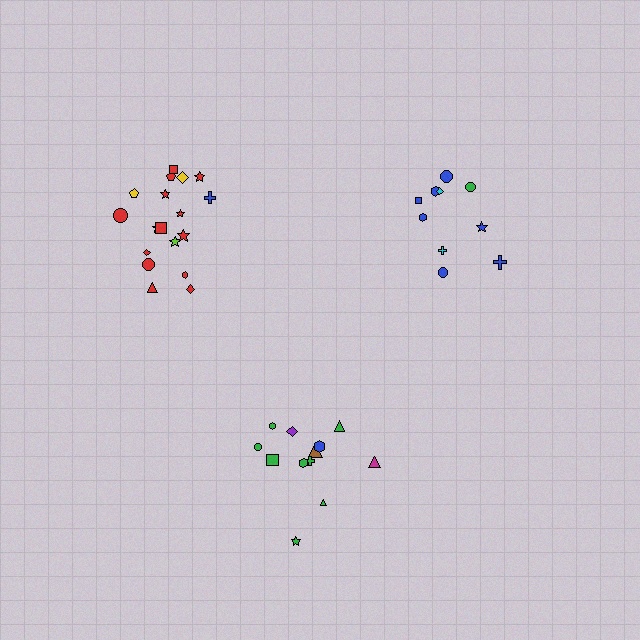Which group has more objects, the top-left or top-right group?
The top-left group.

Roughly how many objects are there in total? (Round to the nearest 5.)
Roughly 40 objects in total.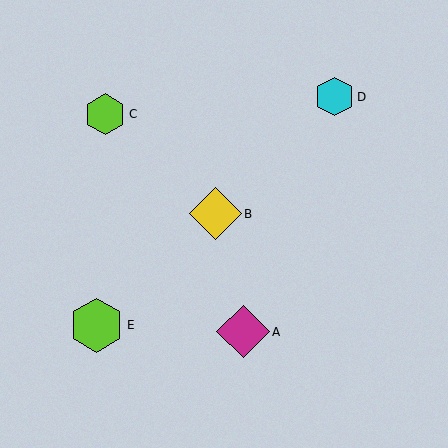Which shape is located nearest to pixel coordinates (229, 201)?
The yellow diamond (labeled B) at (215, 214) is nearest to that location.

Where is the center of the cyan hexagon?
The center of the cyan hexagon is at (335, 97).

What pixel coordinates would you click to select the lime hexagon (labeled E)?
Click at (97, 325) to select the lime hexagon E.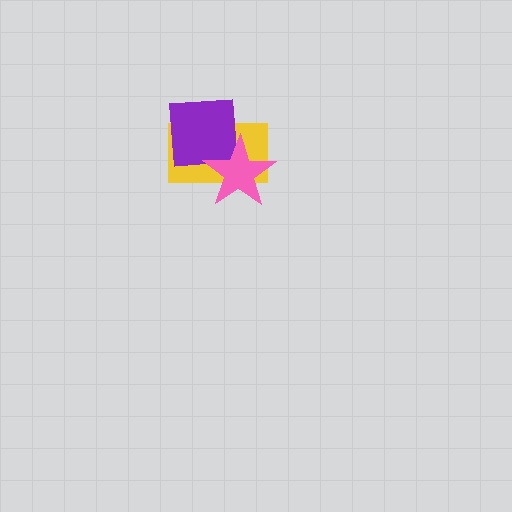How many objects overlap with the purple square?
2 objects overlap with the purple square.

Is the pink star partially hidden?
No, no other shape covers it.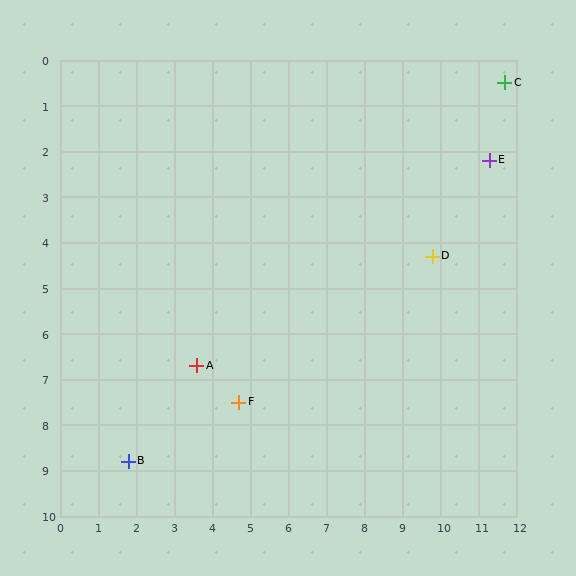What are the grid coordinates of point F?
Point F is at approximately (4.7, 7.5).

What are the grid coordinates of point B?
Point B is at approximately (1.8, 8.8).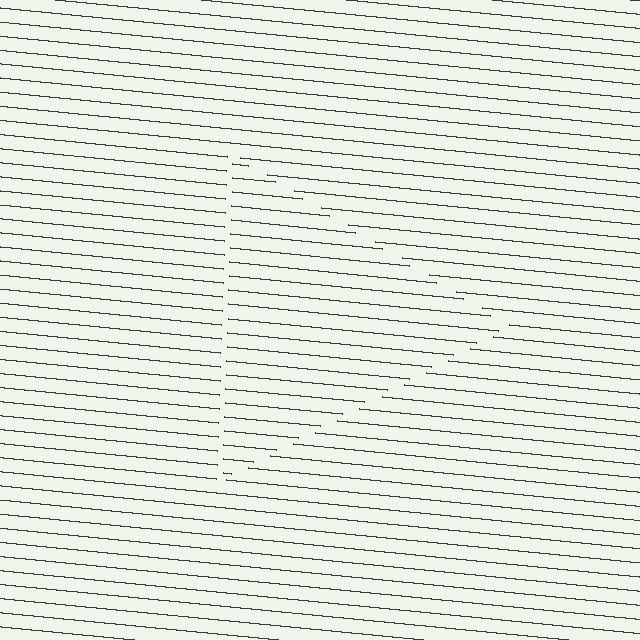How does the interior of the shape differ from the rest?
The interior of the shape contains the same grating, shifted by half a period — the contour is defined by the phase discontinuity where line-ends from the inner and outer gratings abut.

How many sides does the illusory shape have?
3 sides — the line-ends trace a triangle.